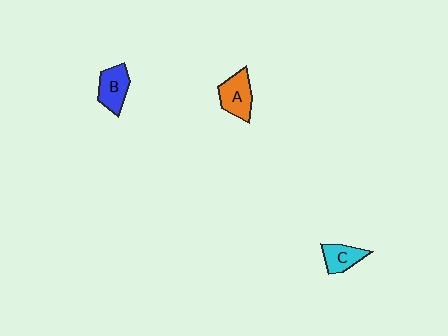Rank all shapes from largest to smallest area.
From largest to smallest: A (orange), B (blue), C (cyan).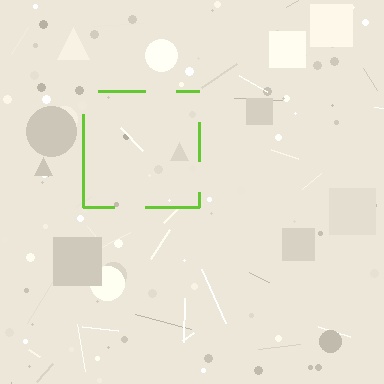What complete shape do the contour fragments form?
The contour fragments form a square.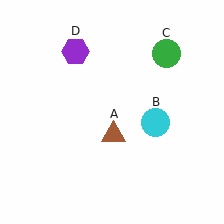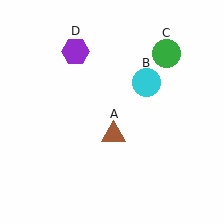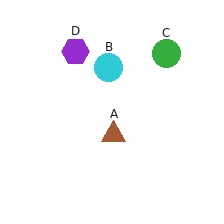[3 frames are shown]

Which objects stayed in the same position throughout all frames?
Brown triangle (object A) and green circle (object C) and purple hexagon (object D) remained stationary.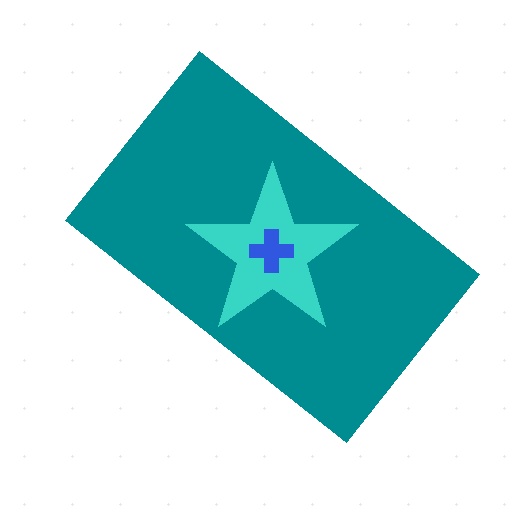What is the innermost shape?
The blue cross.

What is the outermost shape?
The teal rectangle.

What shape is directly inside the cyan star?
The blue cross.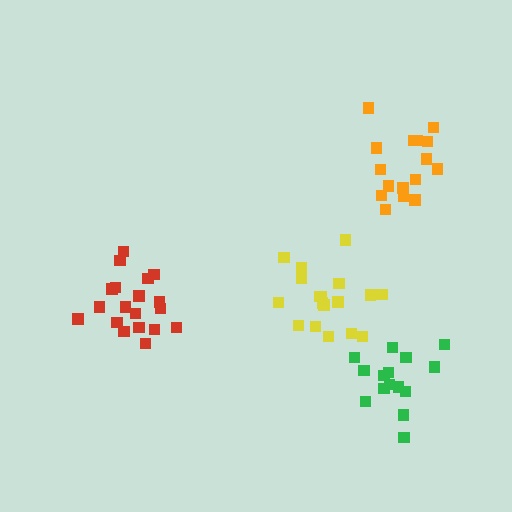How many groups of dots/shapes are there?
There are 4 groups.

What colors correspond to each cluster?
The clusters are colored: orange, red, yellow, green.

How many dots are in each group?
Group 1: 16 dots, Group 2: 19 dots, Group 3: 18 dots, Group 4: 15 dots (68 total).